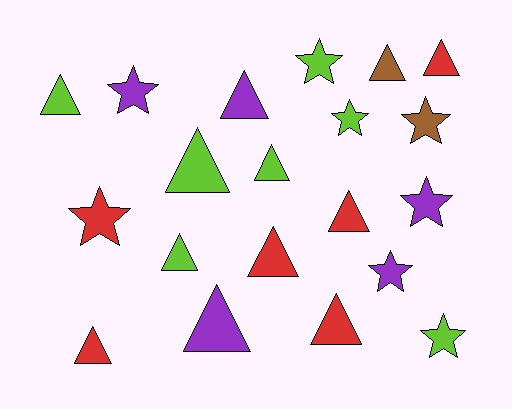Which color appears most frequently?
Lime, with 7 objects.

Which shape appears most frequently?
Triangle, with 12 objects.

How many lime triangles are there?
There are 4 lime triangles.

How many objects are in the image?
There are 20 objects.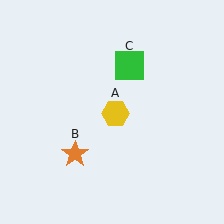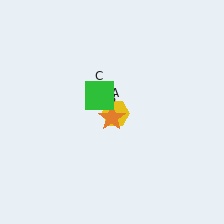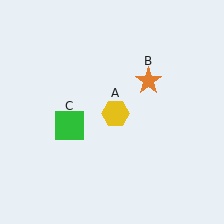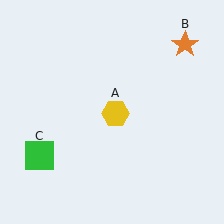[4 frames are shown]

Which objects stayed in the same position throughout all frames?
Yellow hexagon (object A) remained stationary.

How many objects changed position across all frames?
2 objects changed position: orange star (object B), green square (object C).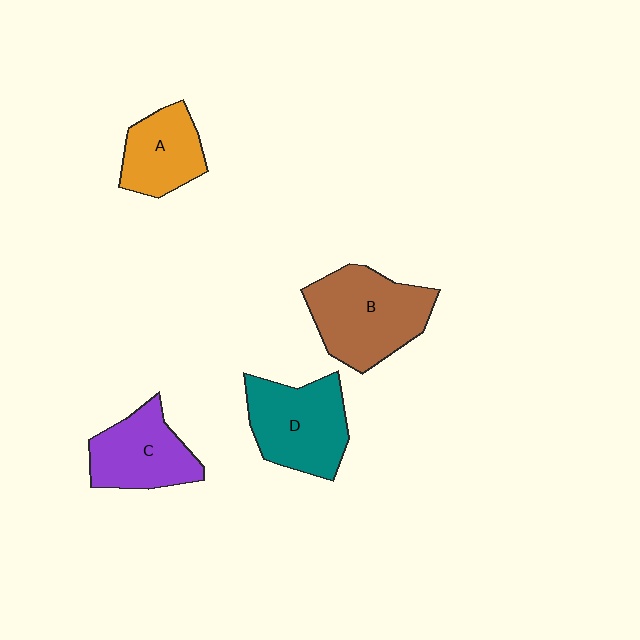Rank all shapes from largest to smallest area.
From largest to smallest: B (brown), D (teal), C (purple), A (orange).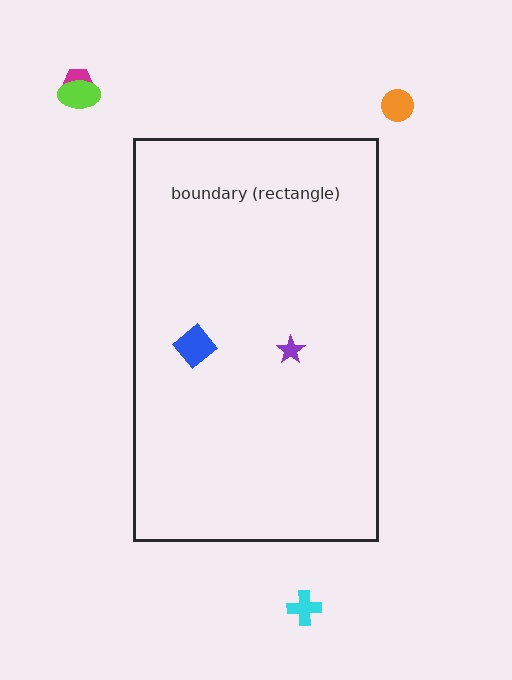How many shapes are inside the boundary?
2 inside, 4 outside.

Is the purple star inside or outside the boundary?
Inside.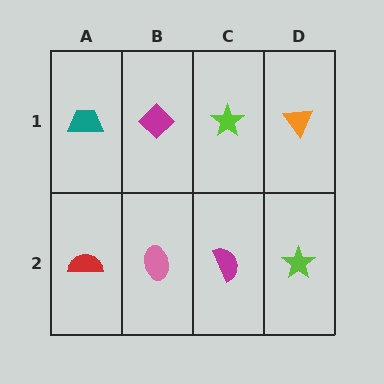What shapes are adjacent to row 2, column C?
A lime star (row 1, column C), a pink ellipse (row 2, column B), a lime star (row 2, column D).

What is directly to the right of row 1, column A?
A magenta diamond.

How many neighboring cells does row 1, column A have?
2.